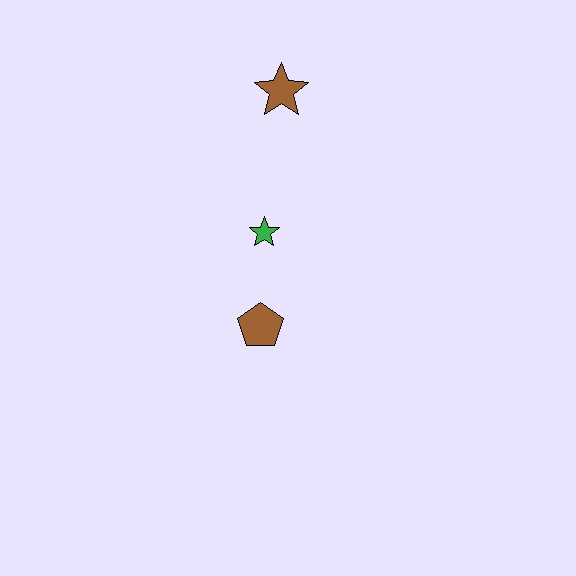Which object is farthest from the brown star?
The brown pentagon is farthest from the brown star.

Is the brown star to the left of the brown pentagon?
No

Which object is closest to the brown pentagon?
The green star is closest to the brown pentagon.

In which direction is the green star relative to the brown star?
The green star is below the brown star.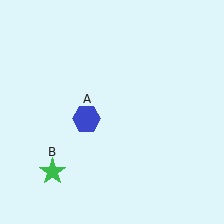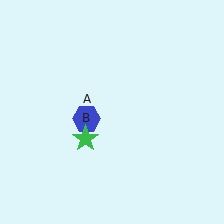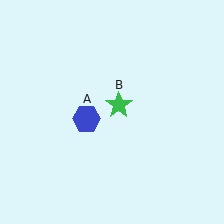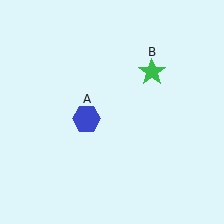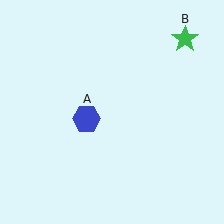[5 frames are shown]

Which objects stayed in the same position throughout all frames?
Blue hexagon (object A) remained stationary.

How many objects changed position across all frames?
1 object changed position: green star (object B).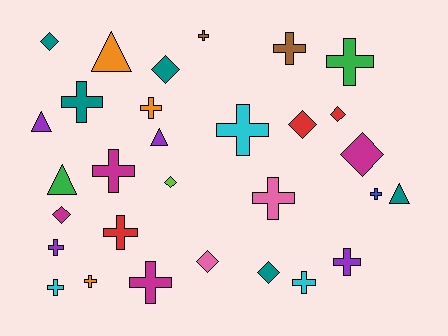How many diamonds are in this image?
There are 9 diamonds.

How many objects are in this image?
There are 30 objects.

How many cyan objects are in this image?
There are 3 cyan objects.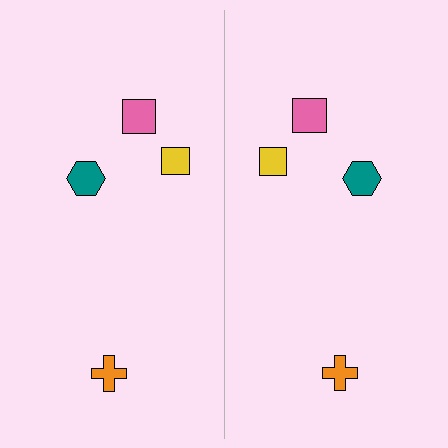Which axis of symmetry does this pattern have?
The pattern has a vertical axis of symmetry running through the center of the image.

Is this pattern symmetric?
Yes, this pattern has bilateral (reflection) symmetry.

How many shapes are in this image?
There are 8 shapes in this image.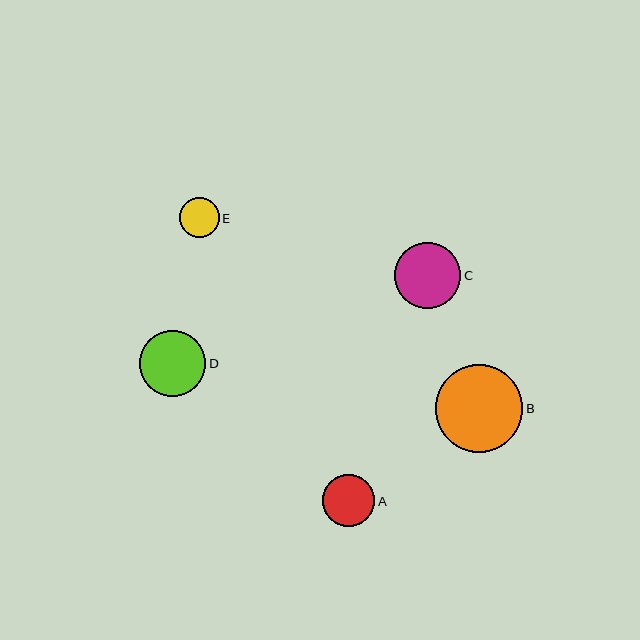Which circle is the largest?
Circle B is the largest with a size of approximately 87 pixels.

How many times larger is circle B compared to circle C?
Circle B is approximately 1.3 times the size of circle C.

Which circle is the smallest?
Circle E is the smallest with a size of approximately 40 pixels.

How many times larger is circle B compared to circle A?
Circle B is approximately 1.7 times the size of circle A.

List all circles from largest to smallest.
From largest to smallest: B, D, C, A, E.